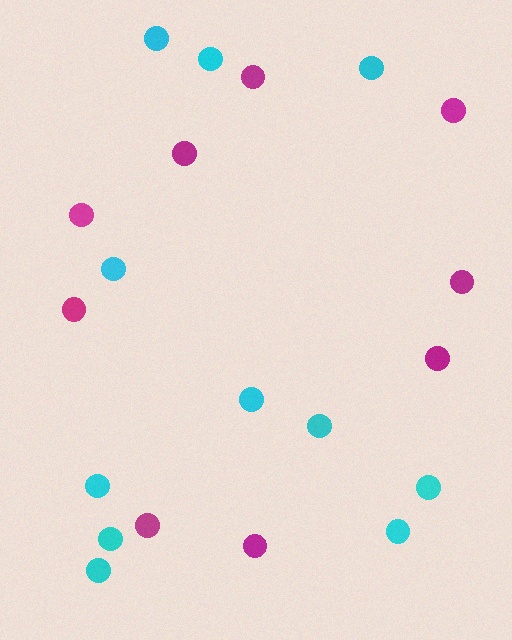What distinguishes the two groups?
There are 2 groups: one group of cyan circles (11) and one group of magenta circles (9).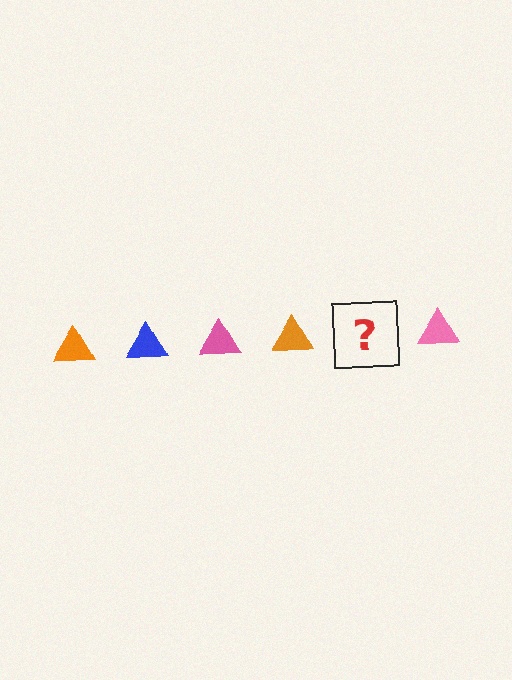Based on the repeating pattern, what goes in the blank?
The blank should be a blue triangle.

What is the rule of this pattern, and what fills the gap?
The rule is that the pattern cycles through orange, blue, pink triangles. The gap should be filled with a blue triangle.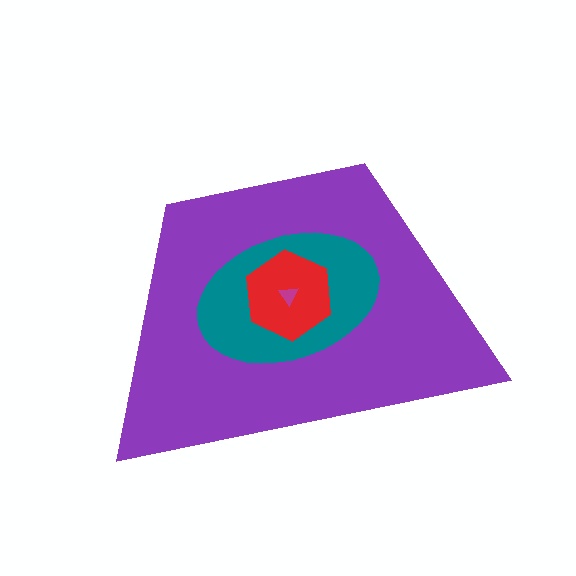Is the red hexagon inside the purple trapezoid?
Yes.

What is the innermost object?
The magenta triangle.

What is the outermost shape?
The purple trapezoid.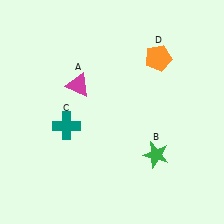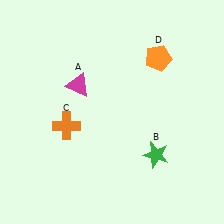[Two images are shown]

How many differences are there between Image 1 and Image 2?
There is 1 difference between the two images.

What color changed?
The cross (C) changed from teal in Image 1 to orange in Image 2.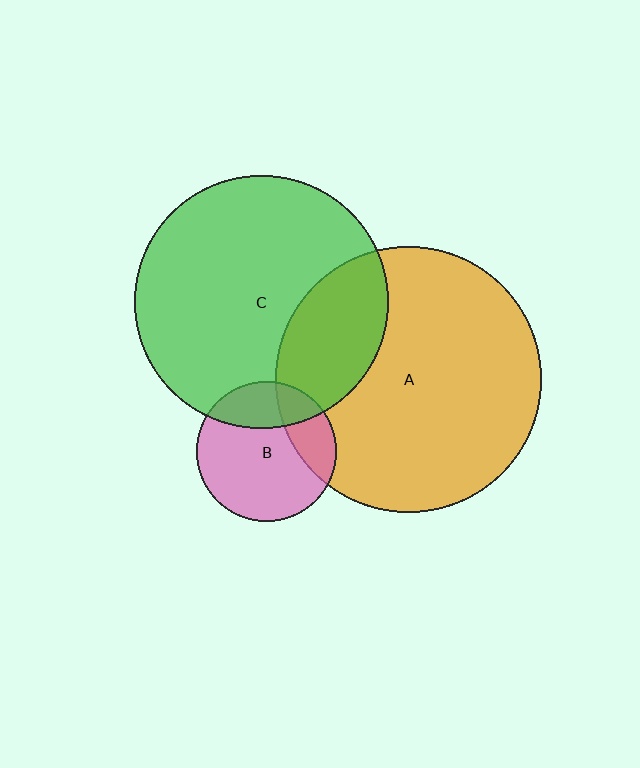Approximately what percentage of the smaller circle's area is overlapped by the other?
Approximately 25%.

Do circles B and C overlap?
Yes.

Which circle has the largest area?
Circle A (orange).